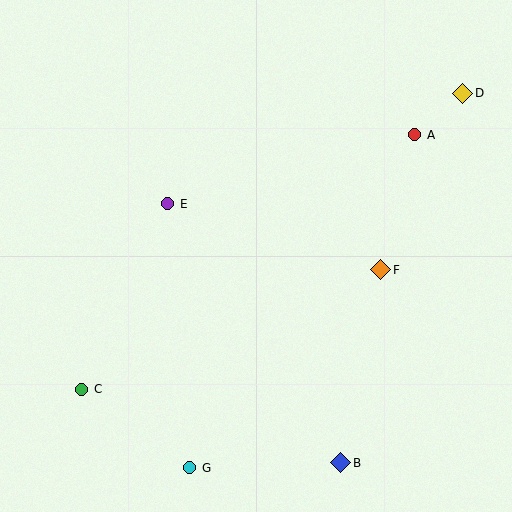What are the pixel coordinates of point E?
Point E is at (168, 204).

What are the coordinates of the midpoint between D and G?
The midpoint between D and G is at (326, 281).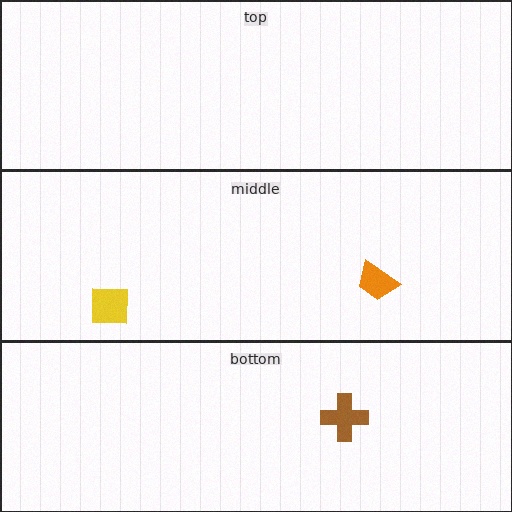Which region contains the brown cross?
The bottom region.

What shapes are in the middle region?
The yellow square, the orange trapezoid.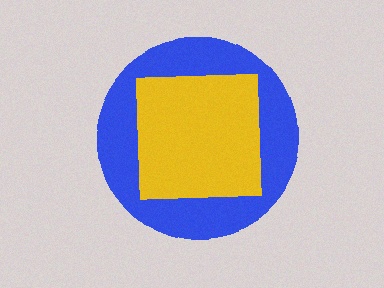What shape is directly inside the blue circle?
The yellow square.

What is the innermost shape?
The yellow square.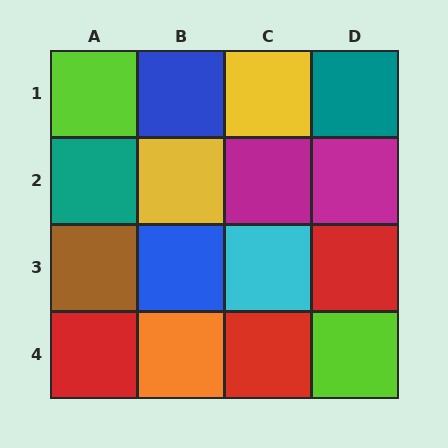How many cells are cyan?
1 cell is cyan.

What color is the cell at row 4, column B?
Orange.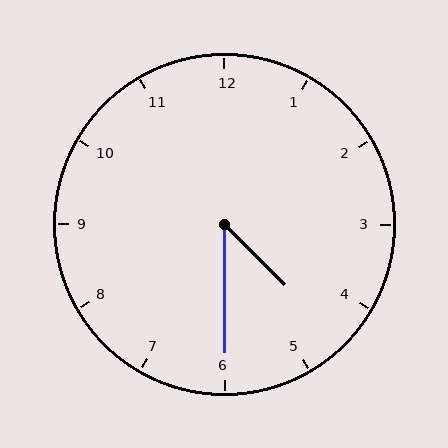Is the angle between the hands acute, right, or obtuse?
It is acute.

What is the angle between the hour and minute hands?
Approximately 45 degrees.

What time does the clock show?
4:30.